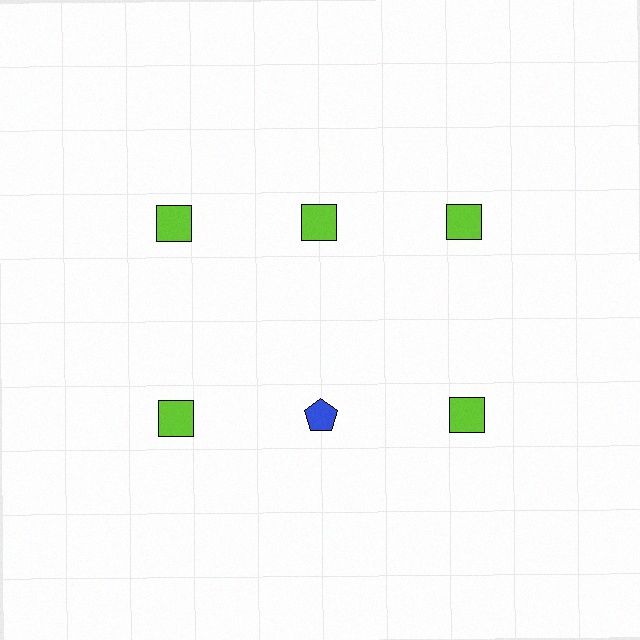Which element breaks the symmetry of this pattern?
The blue pentagon in the second row, second from left column breaks the symmetry. All other shapes are lime squares.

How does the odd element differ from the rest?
It differs in both color (blue instead of lime) and shape (pentagon instead of square).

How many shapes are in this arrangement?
There are 6 shapes arranged in a grid pattern.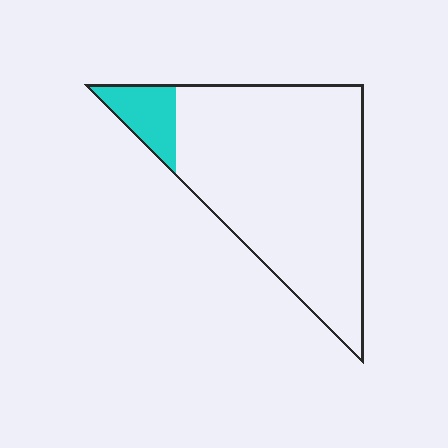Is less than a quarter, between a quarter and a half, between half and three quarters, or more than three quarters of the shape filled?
Less than a quarter.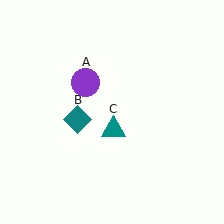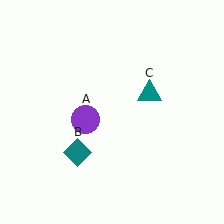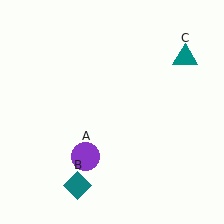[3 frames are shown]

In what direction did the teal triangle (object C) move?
The teal triangle (object C) moved up and to the right.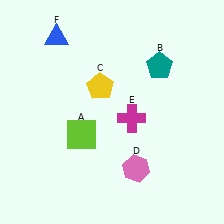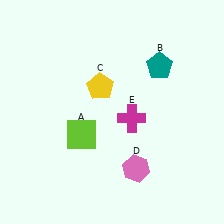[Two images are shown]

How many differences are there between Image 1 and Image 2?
There is 1 difference between the two images.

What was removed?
The blue triangle (F) was removed in Image 2.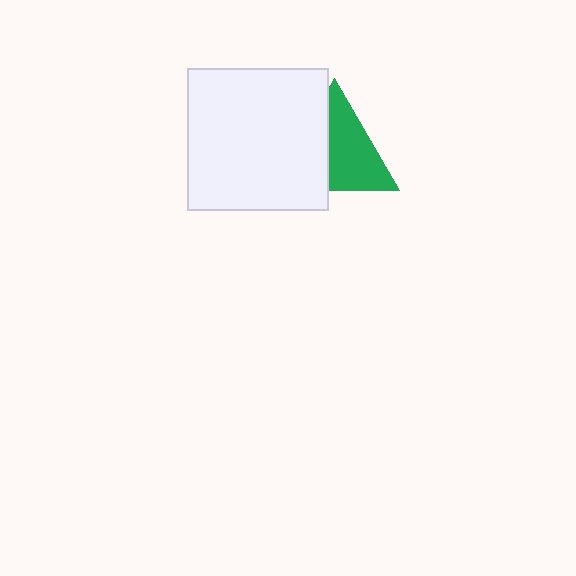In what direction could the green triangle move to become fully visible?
The green triangle could move right. That would shift it out from behind the white square entirely.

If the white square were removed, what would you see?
You would see the complete green triangle.